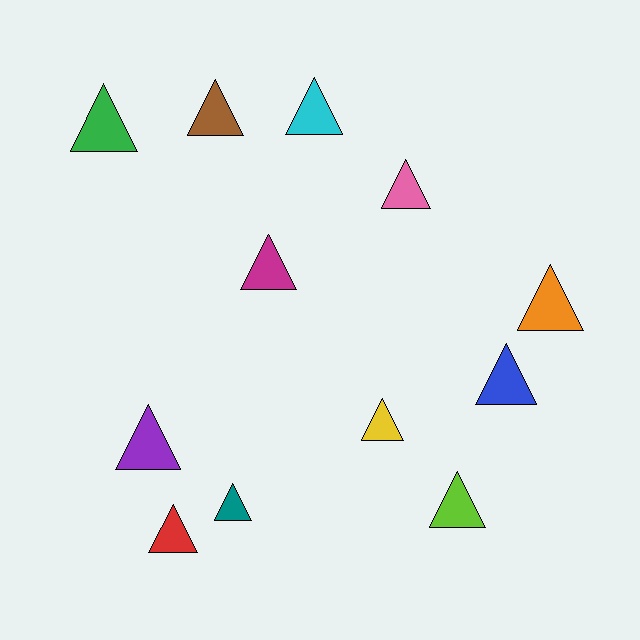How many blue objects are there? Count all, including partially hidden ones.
There is 1 blue object.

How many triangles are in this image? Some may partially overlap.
There are 12 triangles.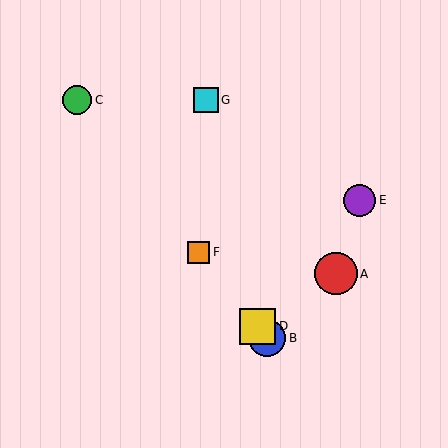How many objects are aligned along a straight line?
4 objects (B, C, D, F) are aligned along a straight line.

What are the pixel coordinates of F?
Object F is at (198, 252).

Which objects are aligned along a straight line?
Objects B, C, D, F are aligned along a straight line.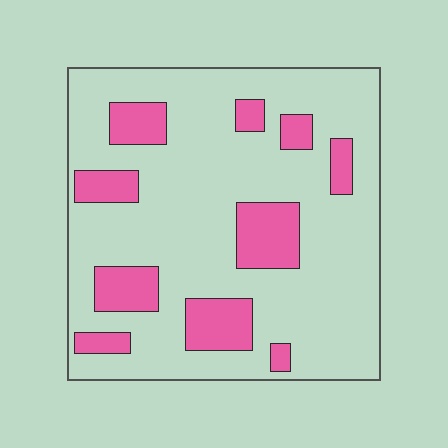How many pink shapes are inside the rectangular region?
10.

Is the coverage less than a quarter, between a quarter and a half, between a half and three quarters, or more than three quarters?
Less than a quarter.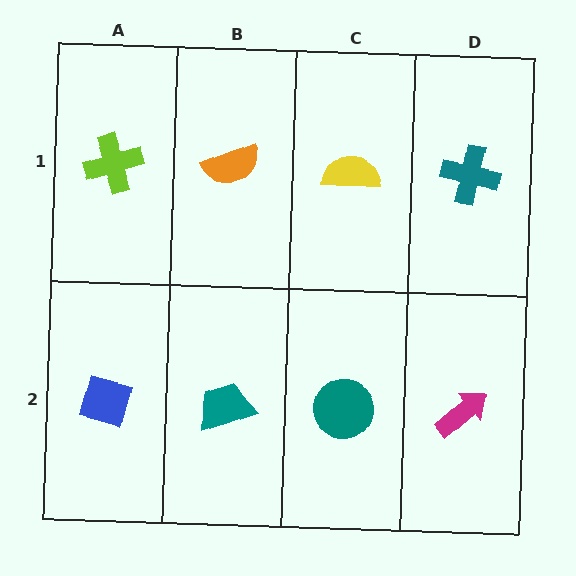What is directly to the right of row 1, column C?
A teal cross.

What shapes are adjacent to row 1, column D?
A magenta arrow (row 2, column D), a yellow semicircle (row 1, column C).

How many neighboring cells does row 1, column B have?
3.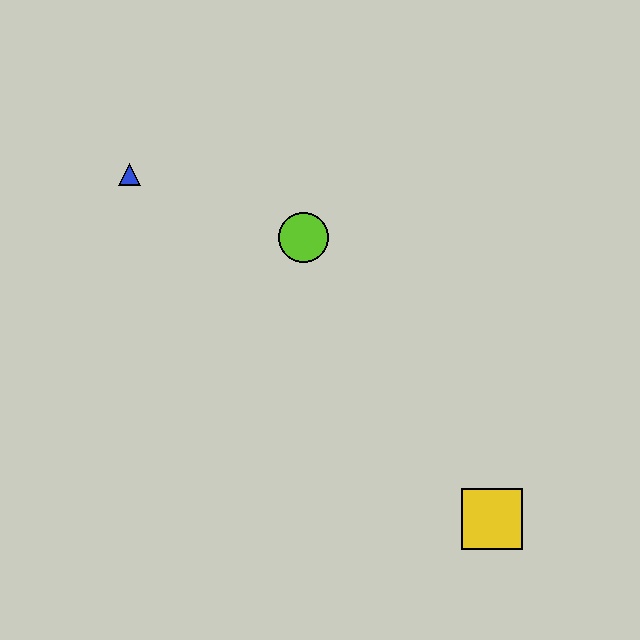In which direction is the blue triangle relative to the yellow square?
The blue triangle is to the left of the yellow square.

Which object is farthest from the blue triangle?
The yellow square is farthest from the blue triangle.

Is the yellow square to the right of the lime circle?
Yes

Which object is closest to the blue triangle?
The lime circle is closest to the blue triangle.